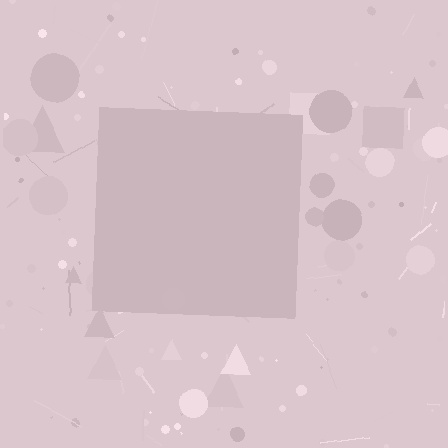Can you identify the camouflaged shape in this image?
The camouflaged shape is a square.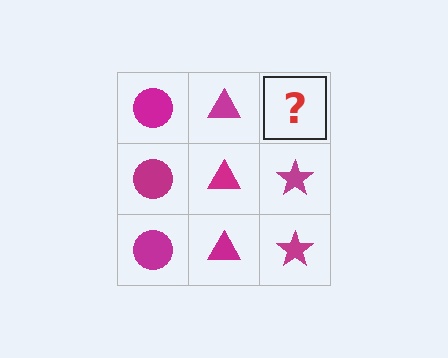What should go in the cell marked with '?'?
The missing cell should contain a magenta star.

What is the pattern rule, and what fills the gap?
The rule is that each column has a consistent shape. The gap should be filled with a magenta star.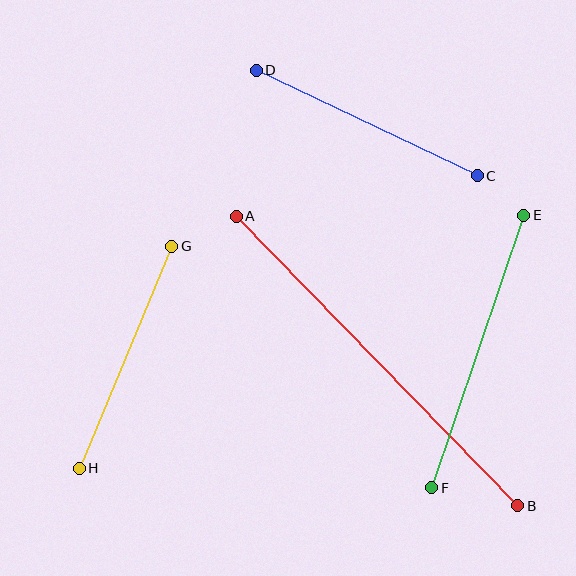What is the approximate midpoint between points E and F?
The midpoint is at approximately (478, 351) pixels.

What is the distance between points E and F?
The distance is approximately 288 pixels.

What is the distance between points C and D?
The distance is approximately 245 pixels.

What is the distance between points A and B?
The distance is approximately 404 pixels.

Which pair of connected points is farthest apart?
Points A and B are farthest apart.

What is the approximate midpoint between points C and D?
The midpoint is at approximately (367, 123) pixels.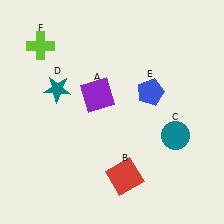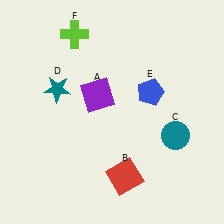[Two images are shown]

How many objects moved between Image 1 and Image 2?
1 object moved between the two images.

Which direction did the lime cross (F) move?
The lime cross (F) moved right.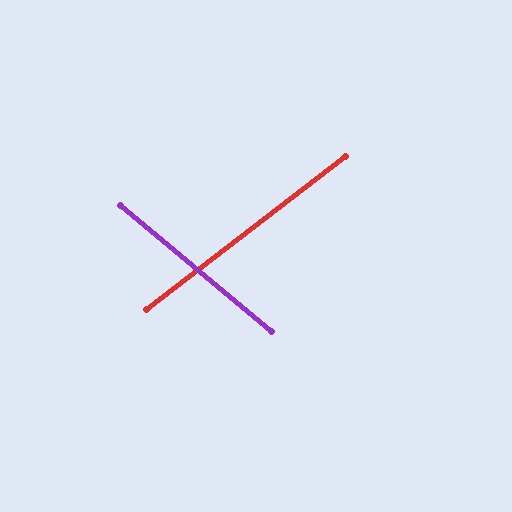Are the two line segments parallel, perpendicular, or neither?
Neither parallel nor perpendicular — they differ by about 77°.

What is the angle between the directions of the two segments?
Approximately 77 degrees.